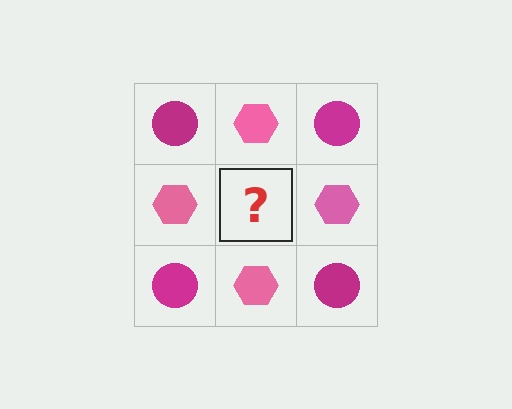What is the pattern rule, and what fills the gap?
The rule is that it alternates magenta circle and pink hexagon in a checkerboard pattern. The gap should be filled with a magenta circle.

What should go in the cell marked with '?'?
The missing cell should contain a magenta circle.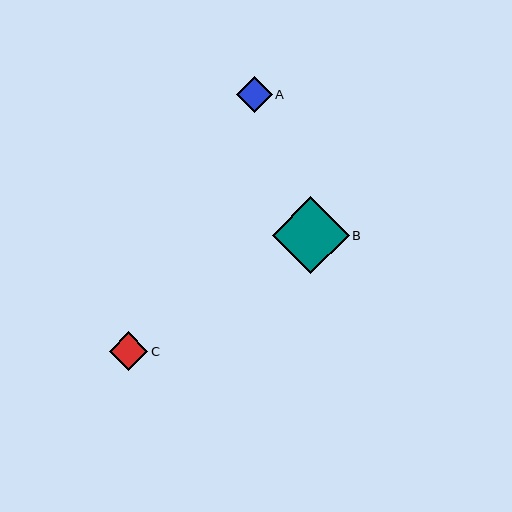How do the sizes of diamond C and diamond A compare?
Diamond C and diamond A are approximately the same size.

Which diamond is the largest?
Diamond B is the largest with a size of approximately 77 pixels.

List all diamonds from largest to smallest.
From largest to smallest: B, C, A.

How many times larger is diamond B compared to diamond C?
Diamond B is approximately 2.0 times the size of diamond C.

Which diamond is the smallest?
Diamond A is the smallest with a size of approximately 36 pixels.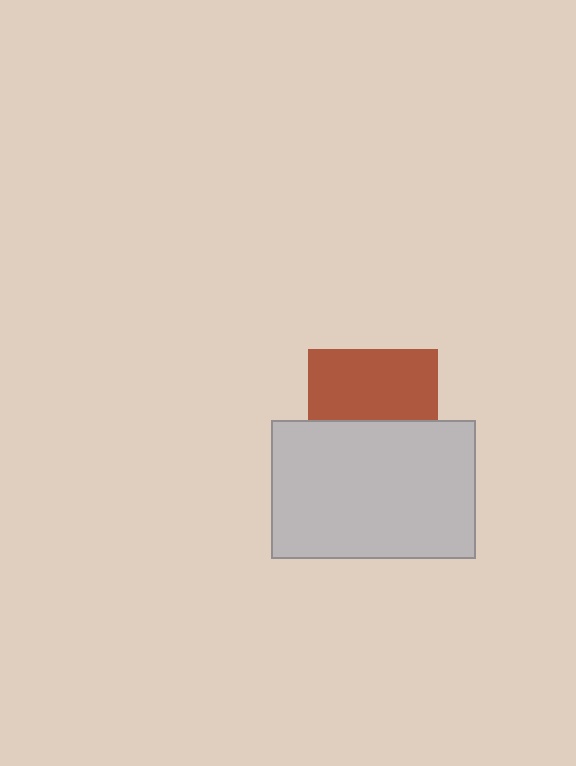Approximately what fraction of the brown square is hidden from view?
Roughly 46% of the brown square is hidden behind the light gray rectangle.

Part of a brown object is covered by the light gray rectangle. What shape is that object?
It is a square.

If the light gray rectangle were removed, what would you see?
You would see the complete brown square.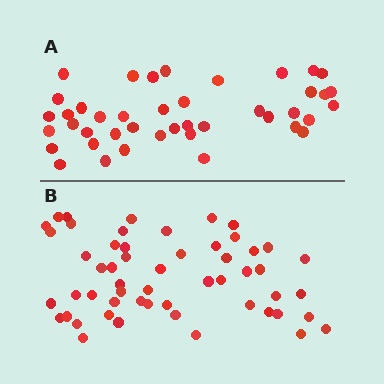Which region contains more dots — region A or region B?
Region B (the bottom region) has more dots.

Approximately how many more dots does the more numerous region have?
Region B has roughly 12 or so more dots than region A.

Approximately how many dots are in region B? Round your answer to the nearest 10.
About 50 dots. (The exact count is 54, which rounds to 50.)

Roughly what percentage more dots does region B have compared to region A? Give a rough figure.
About 30% more.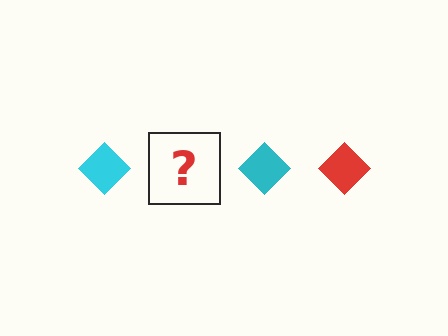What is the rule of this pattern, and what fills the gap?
The rule is that the pattern cycles through cyan, red diamonds. The gap should be filled with a red diamond.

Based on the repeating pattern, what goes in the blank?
The blank should be a red diamond.